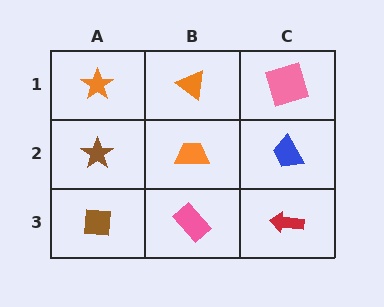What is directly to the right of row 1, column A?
An orange triangle.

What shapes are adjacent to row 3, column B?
An orange trapezoid (row 2, column B), a brown square (row 3, column A), a red arrow (row 3, column C).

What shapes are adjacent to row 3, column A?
A brown star (row 2, column A), a pink rectangle (row 3, column B).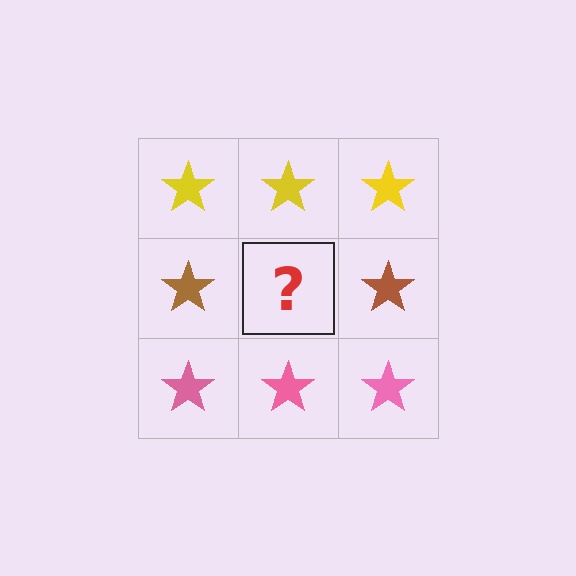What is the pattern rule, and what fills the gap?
The rule is that each row has a consistent color. The gap should be filled with a brown star.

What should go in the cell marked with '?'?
The missing cell should contain a brown star.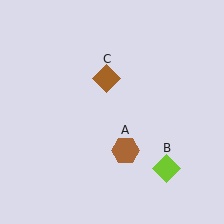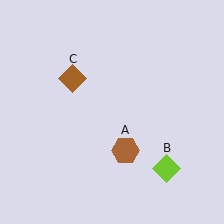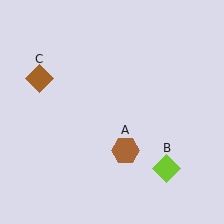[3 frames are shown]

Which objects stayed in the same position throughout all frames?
Brown hexagon (object A) and lime diamond (object B) remained stationary.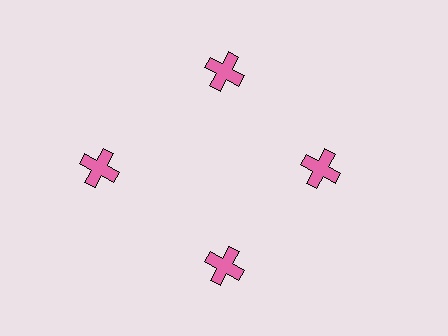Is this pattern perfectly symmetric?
No. The 4 pink crosses are arranged in a ring, but one element near the 9 o'clock position is pushed outward from the center, breaking the 4-fold rotational symmetry.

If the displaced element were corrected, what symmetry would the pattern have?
It would have 4-fold rotational symmetry — the pattern would map onto itself every 90 degrees.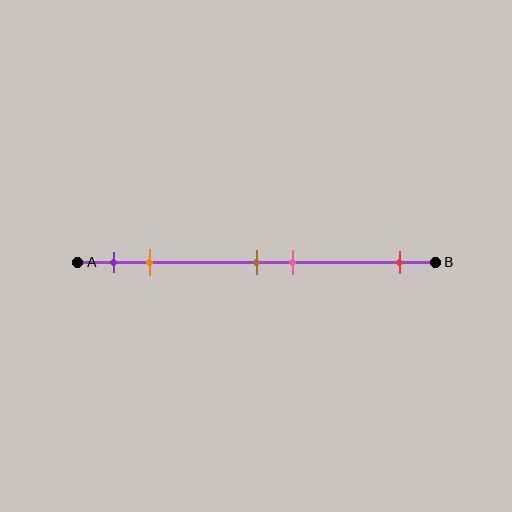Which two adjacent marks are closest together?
The brown and pink marks are the closest adjacent pair.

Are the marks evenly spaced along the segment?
No, the marks are not evenly spaced.